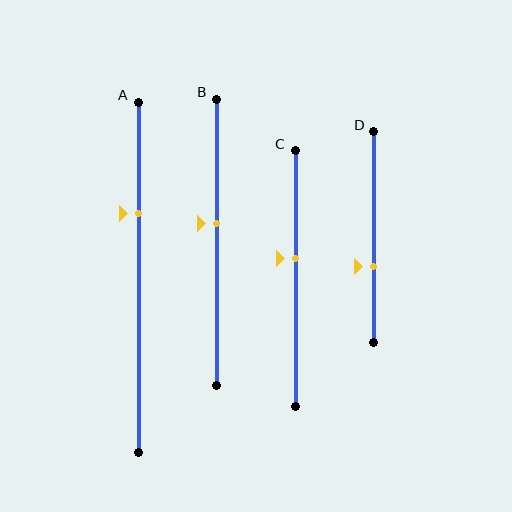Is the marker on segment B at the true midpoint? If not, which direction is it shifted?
No, the marker on segment B is shifted upward by about 7% of the segment length.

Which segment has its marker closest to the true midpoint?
Segment B has its marker closest to the true midpoint.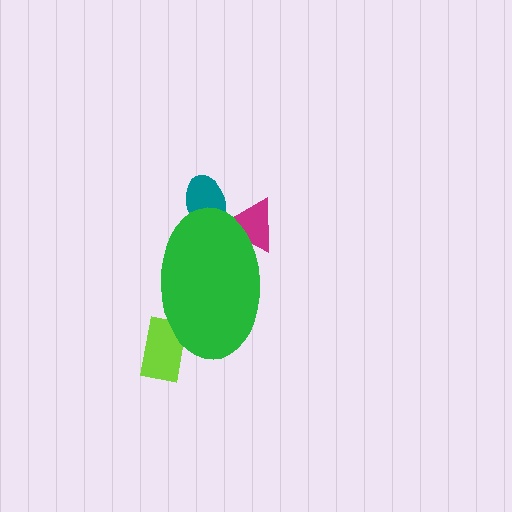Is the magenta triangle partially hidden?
Yes, the magenta triangle is partially hidden behind the green ellipse.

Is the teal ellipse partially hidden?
Yes, the teal ellipse is partially hidden behind the green ellipse.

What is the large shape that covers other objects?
A green ellipse.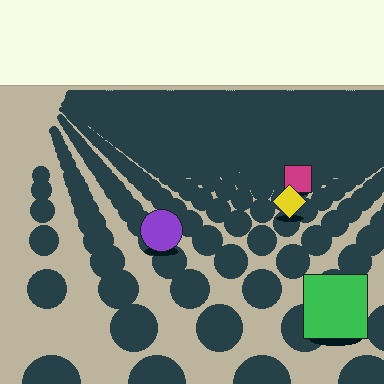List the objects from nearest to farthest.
From nearest to farthest: the green square, the purple circle, the yellow diamond, the magenta square.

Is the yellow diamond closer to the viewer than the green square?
No. The green square is closer — you can tell from the texture gradient: the ground texture is coarser near it.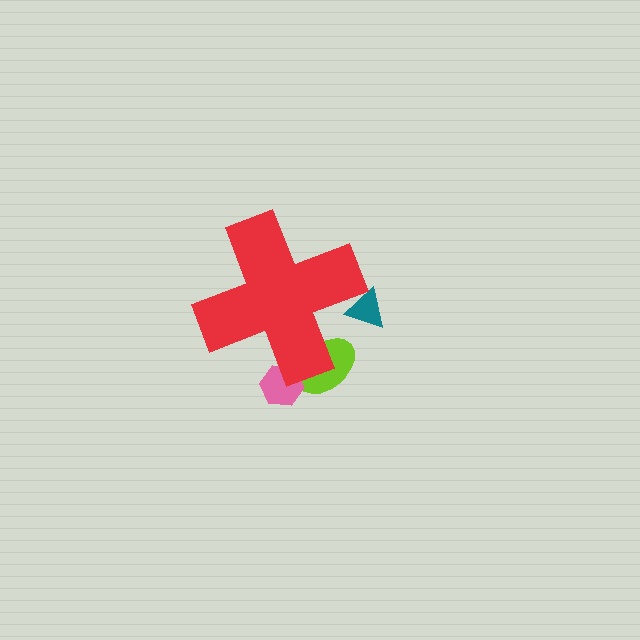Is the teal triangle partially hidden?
Yes, the teal triangle is partially hidden behind the red cross.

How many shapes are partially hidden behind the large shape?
3 shapes are partially hidden.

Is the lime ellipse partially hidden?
Yes, the lime ellipse is partially hidden behind the red cross.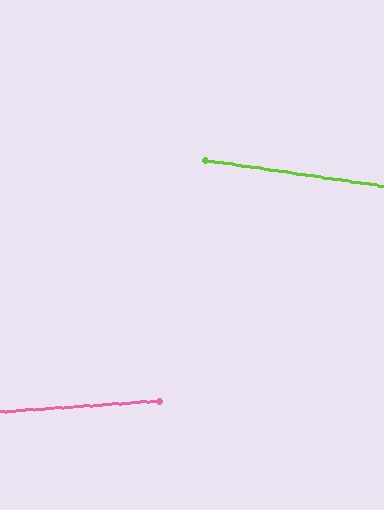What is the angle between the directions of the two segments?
Approximately 12 degrees.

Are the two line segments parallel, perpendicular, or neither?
Neither parallel nor perpendicular — they differ by about 12°.